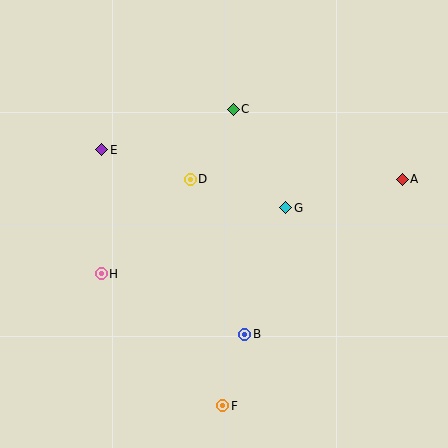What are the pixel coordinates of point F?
Point F is at (223, 406).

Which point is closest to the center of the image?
Point D at (190, 179) is closest to the center.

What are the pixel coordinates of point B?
Point B is at (245, 334).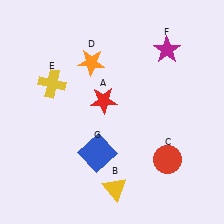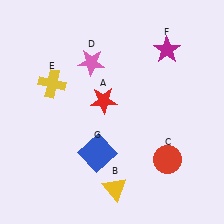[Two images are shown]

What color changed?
The star (D) changed from orange in Image 1 to pink in Image 2.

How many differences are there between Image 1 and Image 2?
There is 1 difference between the two images.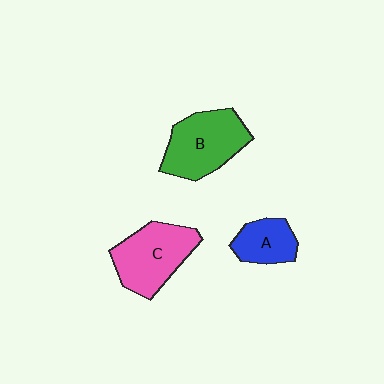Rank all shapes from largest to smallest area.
From largest to smallest: B (green), C (pink), A (blue).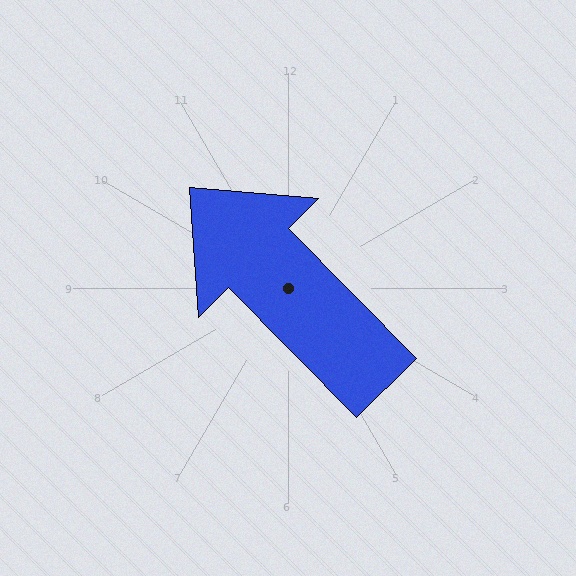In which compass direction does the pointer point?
Northwest.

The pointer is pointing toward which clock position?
Roughly 11 o'clock.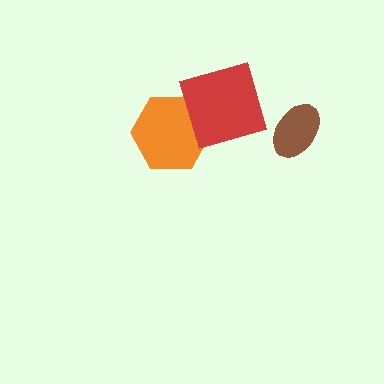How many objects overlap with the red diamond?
1 object overlaps with the red diamond.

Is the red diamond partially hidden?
No, no other shape covers it.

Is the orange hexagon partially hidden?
Yes, it is partially covered by another shape.